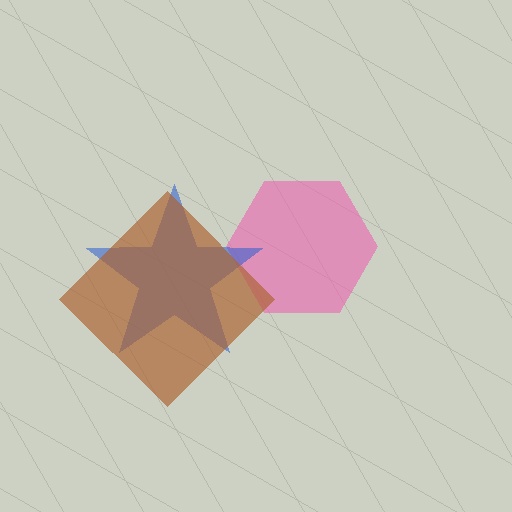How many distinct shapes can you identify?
There are 3 distinct shapes: a pink hexagon, a blue star, a brown diamond.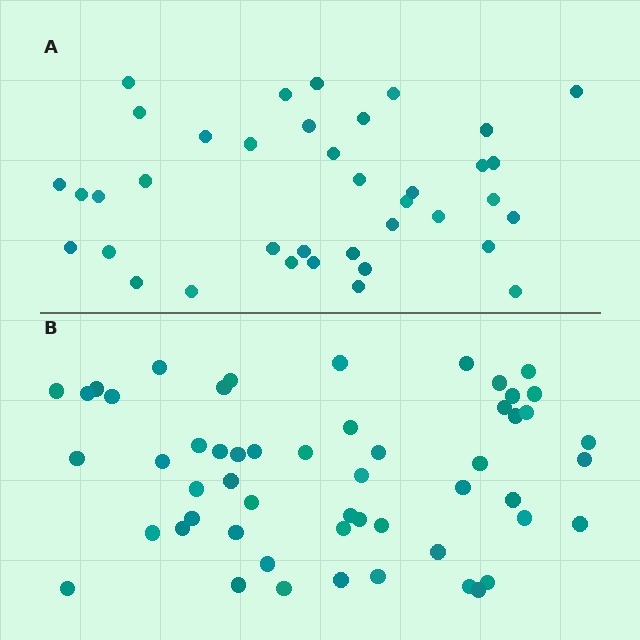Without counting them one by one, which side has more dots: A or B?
Region B (the bottom region) has more dots.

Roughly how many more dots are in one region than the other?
Region B has approximately 15 more dots than region A.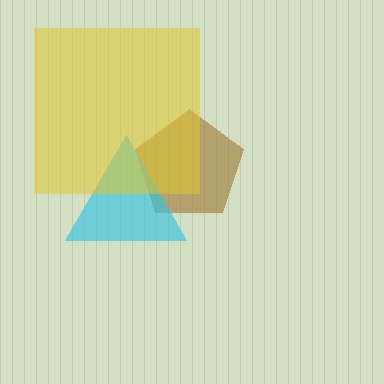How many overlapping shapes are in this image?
There are 3 overlapping shapes in the image.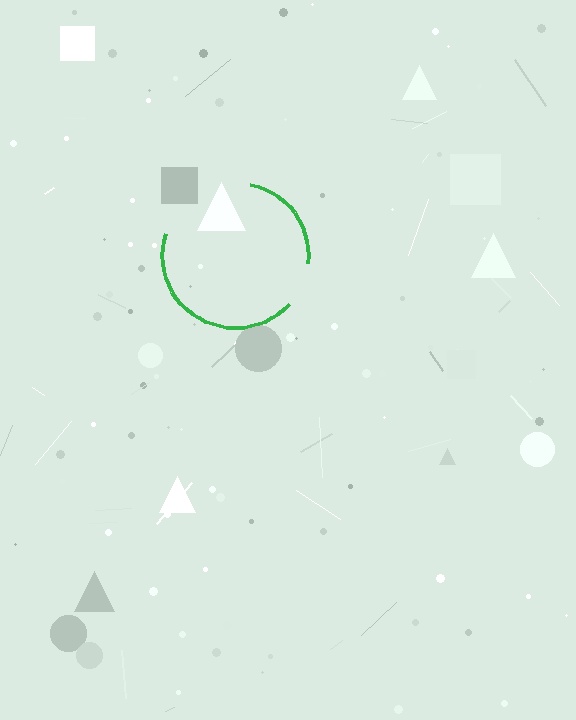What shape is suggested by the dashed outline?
The dashed outline suggests a circle.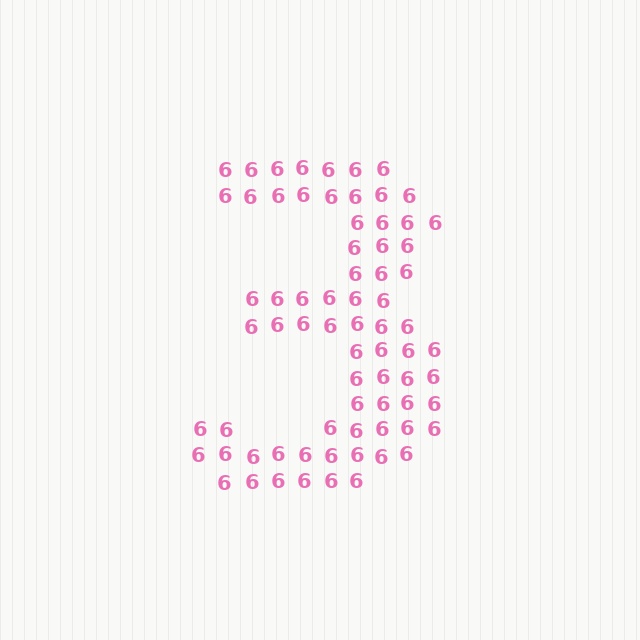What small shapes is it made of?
It is made of small digit 6's.